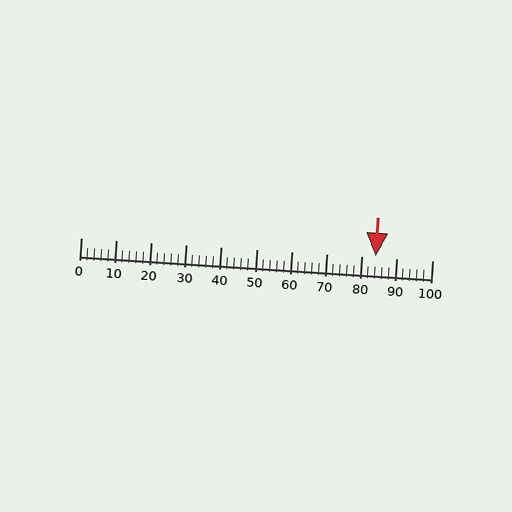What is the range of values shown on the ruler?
The ruler shows values from 0 to 100.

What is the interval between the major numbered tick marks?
The major tick marks are spaced 10 units apart.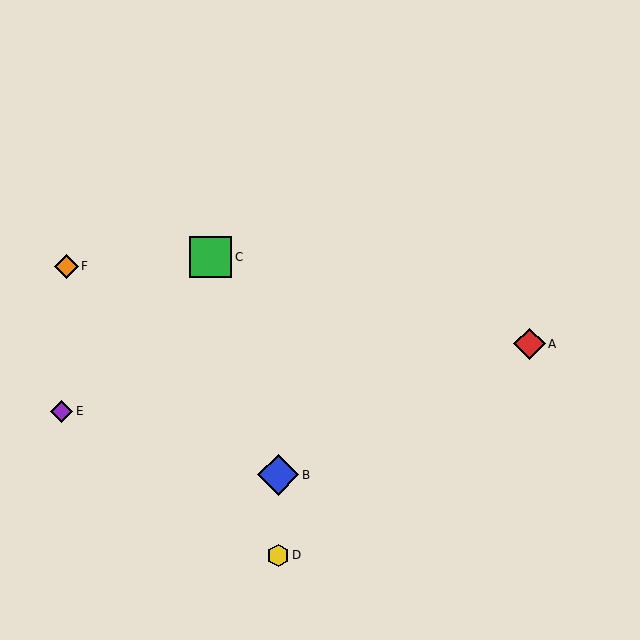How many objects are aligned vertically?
2 objects (B, D) are aligned vertically.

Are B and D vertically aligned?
Yes, both are at x≈278.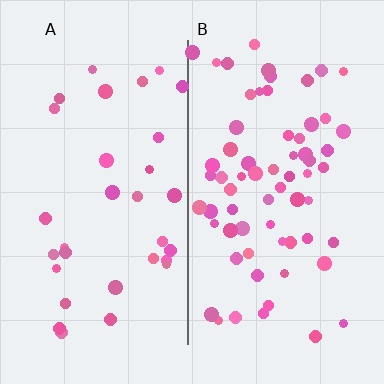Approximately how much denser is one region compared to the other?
Approximately 2.0× — region B over region A.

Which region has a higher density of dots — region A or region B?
B (the right).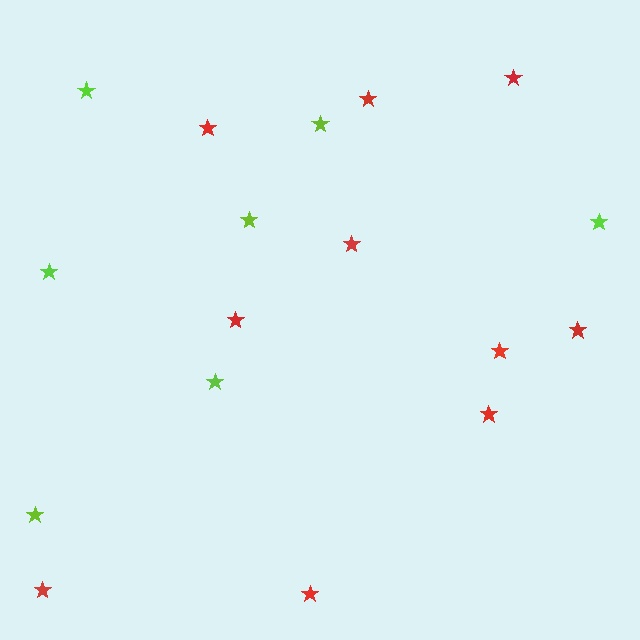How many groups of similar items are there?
There are 2 groups: one group of lime stars (7) and one group of red stars (10).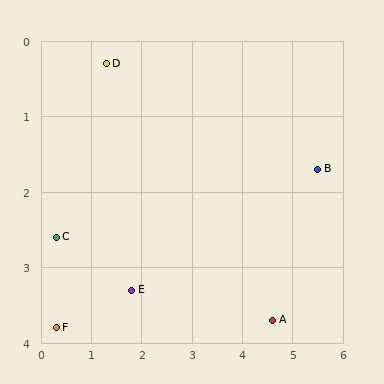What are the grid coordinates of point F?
Point F is at approximately (0.3, 3.8).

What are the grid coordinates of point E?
Point E is at approximately (1.8, 3.3).